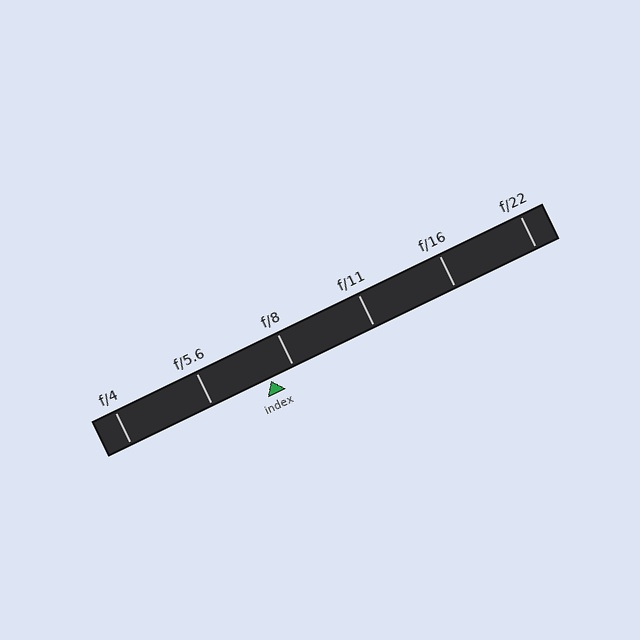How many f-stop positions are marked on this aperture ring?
There are 6 f-stop positions marked.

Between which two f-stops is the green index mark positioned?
The index mark is between f/5.6 and f/8.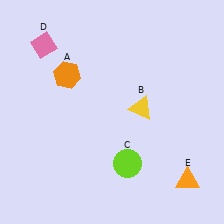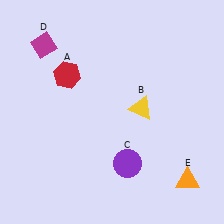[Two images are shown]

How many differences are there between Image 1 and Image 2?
There are 3 differences between the two images.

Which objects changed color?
A changed from orange to red. C changed from lime to purple. D changed from pink to magenta.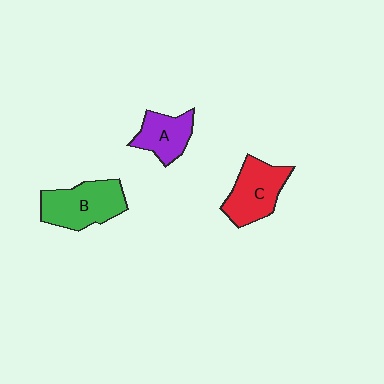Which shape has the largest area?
Shape B (green).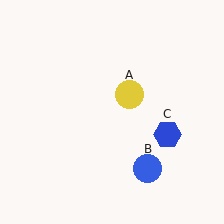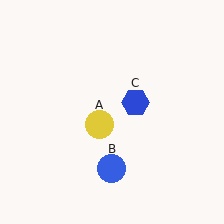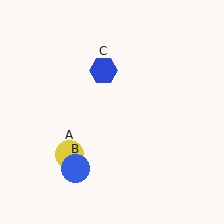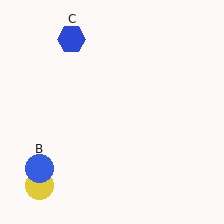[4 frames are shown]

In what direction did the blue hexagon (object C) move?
The blue hexagon (object C) moved up and to the left.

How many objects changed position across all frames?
3 objects changed position: yellow circle (object A), blue circle (object B), blue hexagon (object C).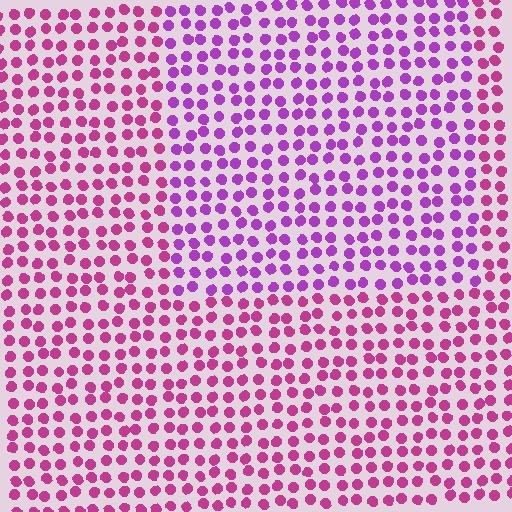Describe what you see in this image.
The image is filled with small magenta elements in a uniform arrangement. A rectangle-shaped region is visible where the elements are tinted to a slightly different hue, forming a subtle color boundary.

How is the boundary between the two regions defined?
The boundary is defined purely by a slight shift in hue (about 32 degrees). Spacing, size, and orientation are identical on both sides.